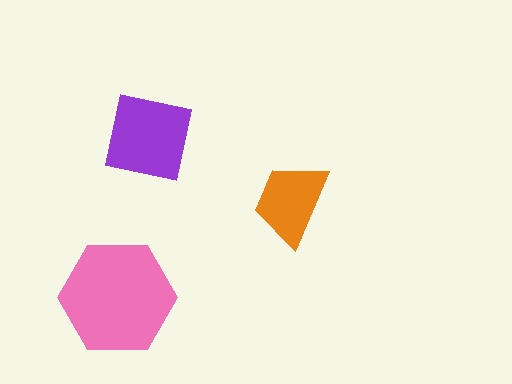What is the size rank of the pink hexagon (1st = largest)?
1st.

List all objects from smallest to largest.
The orange trapezoid, the purple square, the pink hexagon.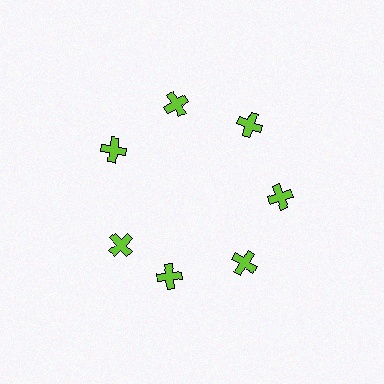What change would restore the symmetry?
The symmetry would be restored by rotating it back into even spacing with its neighbors so that all 7 crosses sit at equal angles and equal distance from the center.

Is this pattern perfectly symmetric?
No. The 7 lime crosses are arranged in a ring, but one element near the 8 o'clock position is rotated out of alignment along the ring, breaking the 7-fold rotational symmetry.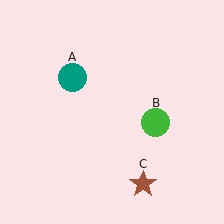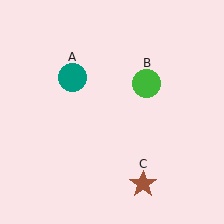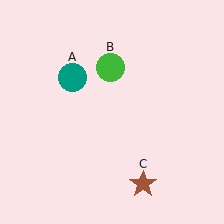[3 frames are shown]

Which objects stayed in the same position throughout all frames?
Teal circle (object A) and brown star (object C) remained stationary.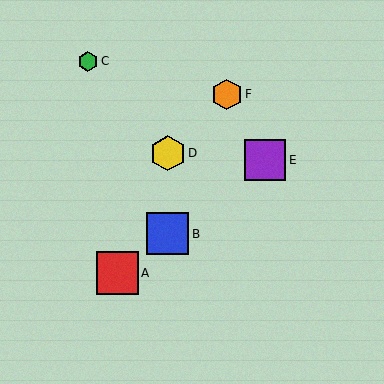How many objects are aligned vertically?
2 objects (B, D) are aligned vertically.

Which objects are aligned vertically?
Objects B, D are aligned vertically.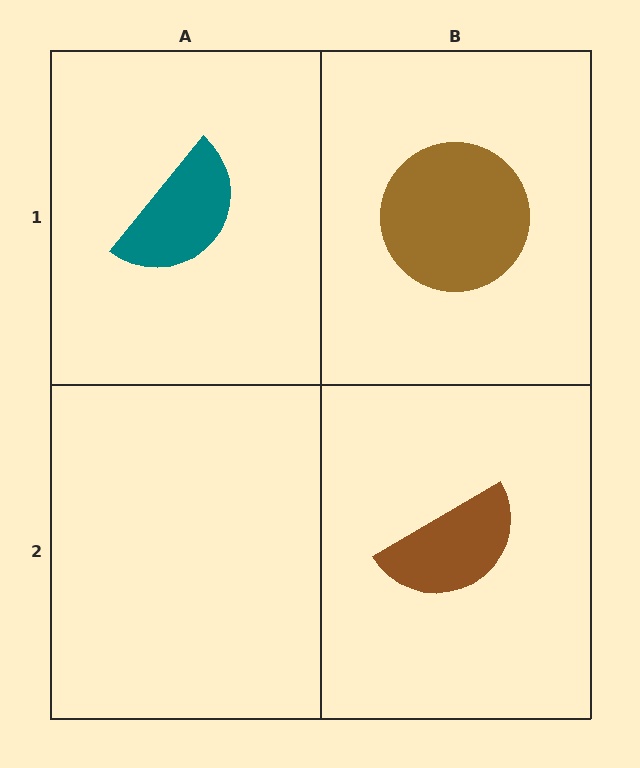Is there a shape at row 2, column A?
No, that cell is empty.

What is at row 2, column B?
A brown semicircle.